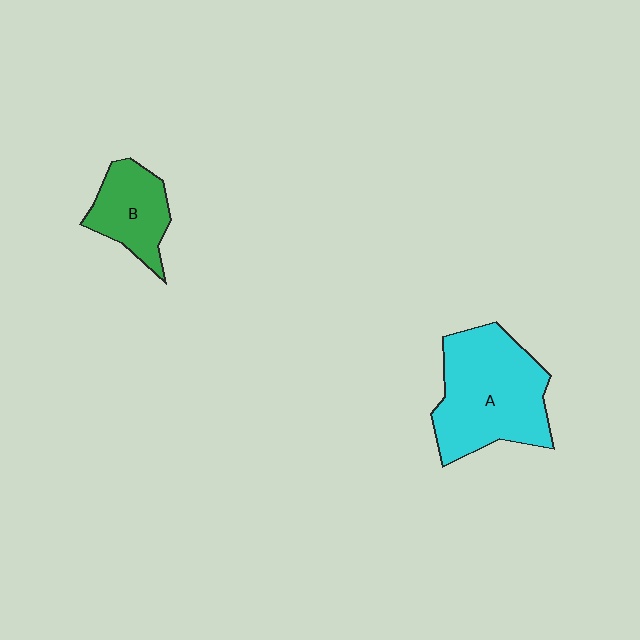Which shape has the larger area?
Shape A (cyan).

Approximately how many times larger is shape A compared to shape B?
Approximately 2.0 times.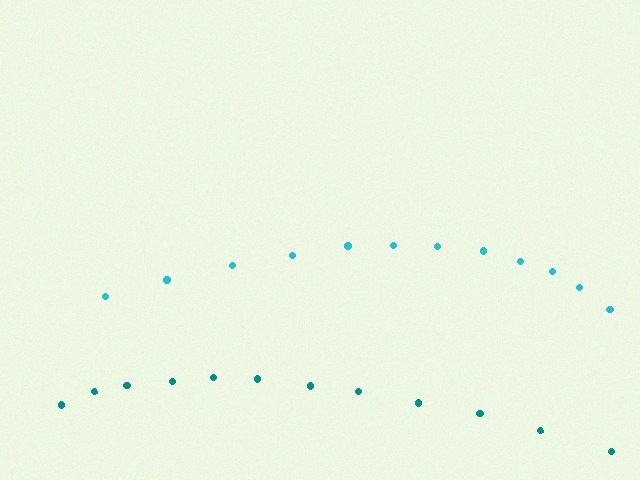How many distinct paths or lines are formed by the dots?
There are 2 distinct paths.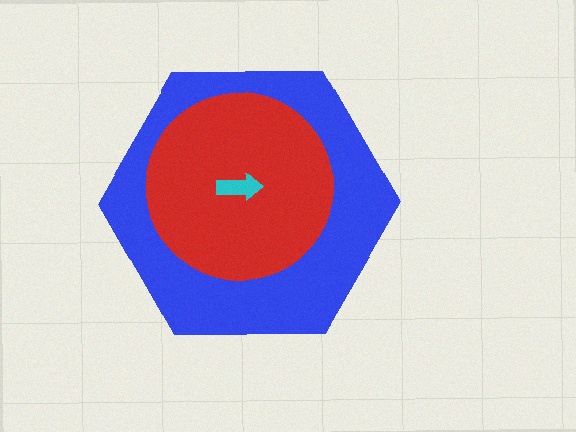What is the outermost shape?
The blue hexagon.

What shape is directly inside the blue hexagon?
The red circle.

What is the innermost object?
The cyan arrow.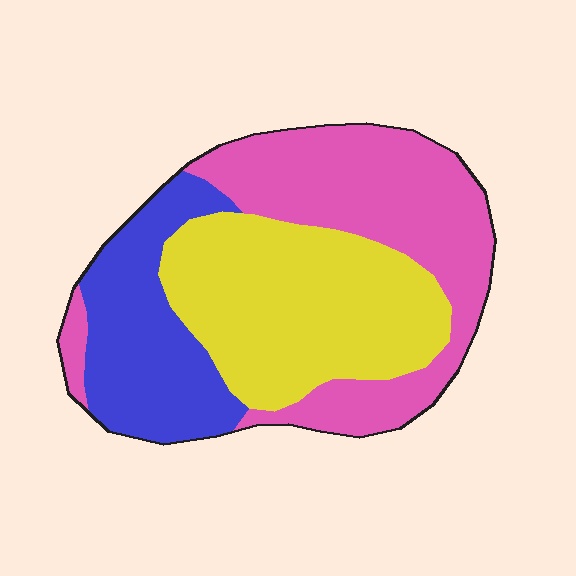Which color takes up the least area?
Blue, at roughly 25%.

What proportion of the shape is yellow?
Yellow covers 37% of the shape.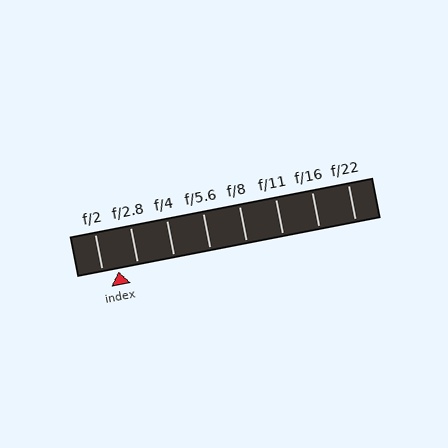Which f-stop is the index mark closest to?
The index mark is closest to f/2.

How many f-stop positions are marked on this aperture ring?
There are 8 f-stop positions marked.